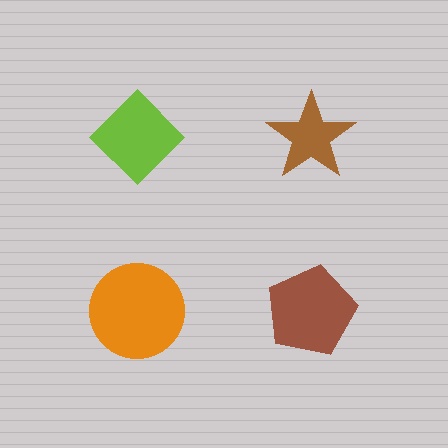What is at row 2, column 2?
A brown pentagon.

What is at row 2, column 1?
An orange circle.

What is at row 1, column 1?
A lime diamond.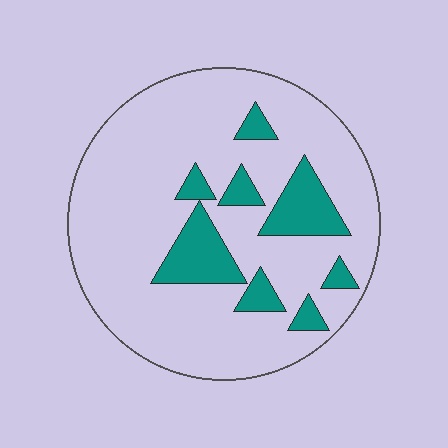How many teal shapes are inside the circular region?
8.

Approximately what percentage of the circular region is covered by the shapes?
Approximately 20%.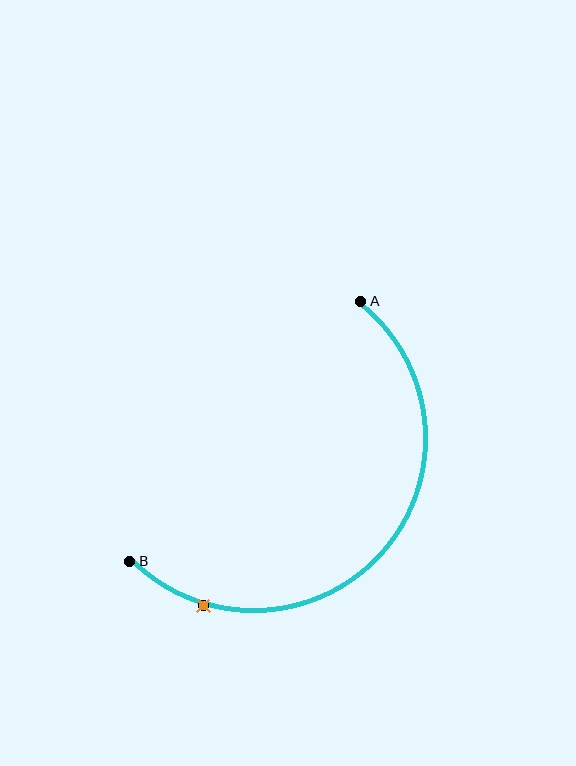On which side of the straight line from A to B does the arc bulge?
The arc bulges below and to the right of the straight line connecting A and B.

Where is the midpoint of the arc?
The arc midpoint is the point on the curve farthest from the straight line joining A and B. It sits below and to the right of that line.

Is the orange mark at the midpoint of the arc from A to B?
No. The orange mark lies on the arc but is closer to endpoint B. The arc midpoint would be at the point on the curve equidistant along the arc from both A and B.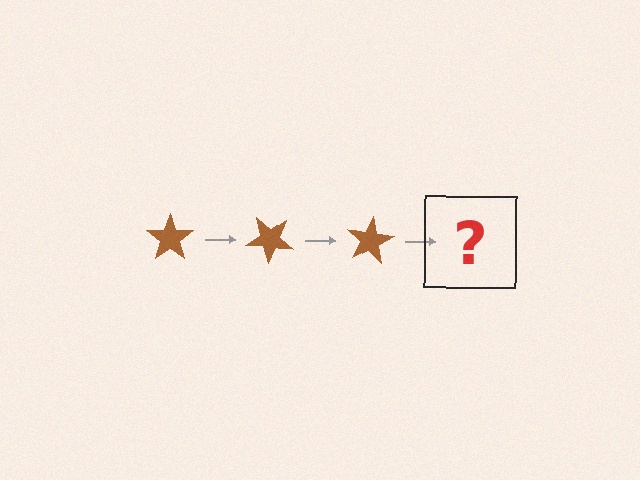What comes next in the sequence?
The next element should be a brown star rotated 120 degrees.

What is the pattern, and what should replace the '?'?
The pattern is that the star rotates 40 degrees each step. The '?' should be a brown star rotated 120 degrees.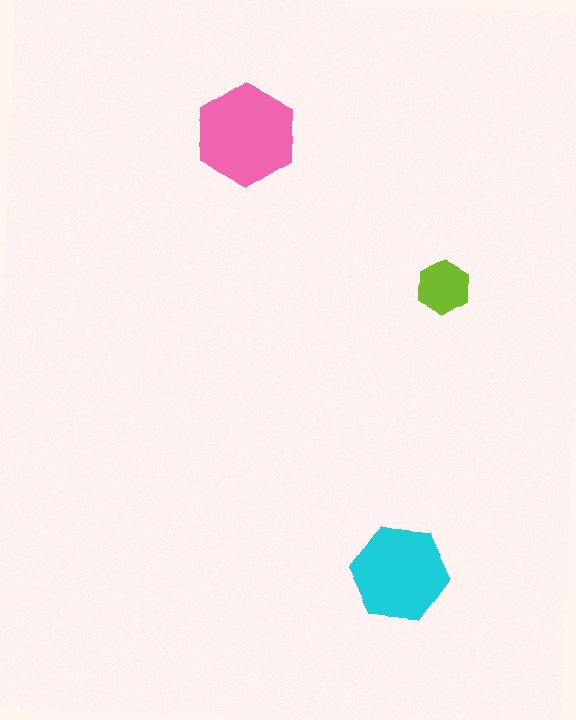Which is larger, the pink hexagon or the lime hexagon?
The pink one.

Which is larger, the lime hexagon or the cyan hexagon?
The cyan one.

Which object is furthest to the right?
The lime hexagon is rightmost.